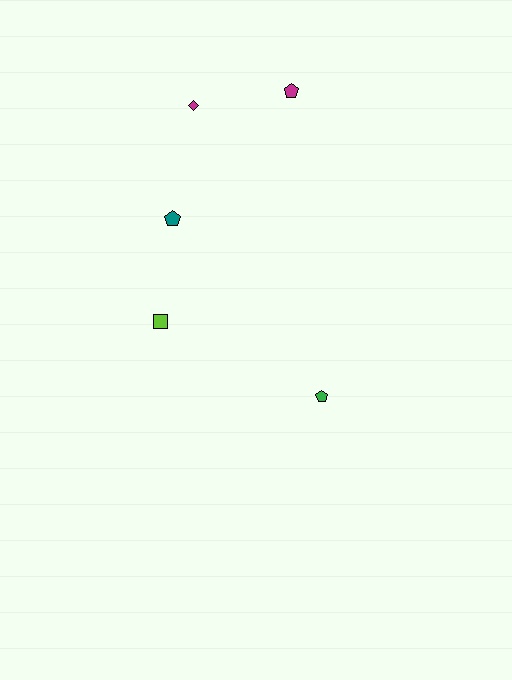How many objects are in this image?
There are 5 objects.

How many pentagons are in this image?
There are 3 pentagons.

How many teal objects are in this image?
There is 1 teal object.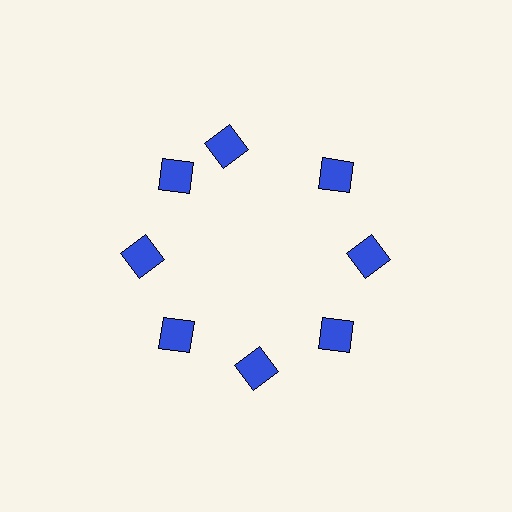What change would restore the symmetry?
The symmetry would be restored by rotating it back into even spacing with its neighbors so that all 8 squares sit at equal angles and equal distance from the center.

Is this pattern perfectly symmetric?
No. The 8 blue squares are arranged in a ring, but one element near the 12 o'clock position is rotated out of alignment along the ring, breaking the 8-fold rotational symmetry.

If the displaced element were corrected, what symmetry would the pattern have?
It would have 8-fold rotational symmetry — the pattern would map onto itself every 45 degrees.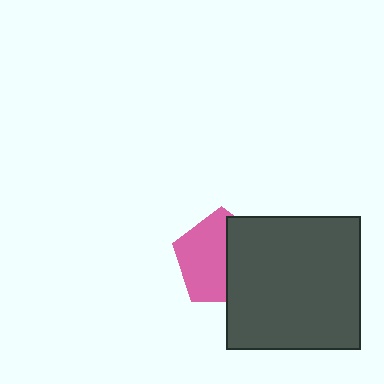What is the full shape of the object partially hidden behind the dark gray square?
The partially hidden object is a pink pentagon.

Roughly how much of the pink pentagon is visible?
About half of it is visible (roughly 56%).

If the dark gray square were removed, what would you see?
You would see the complete pink pentagon.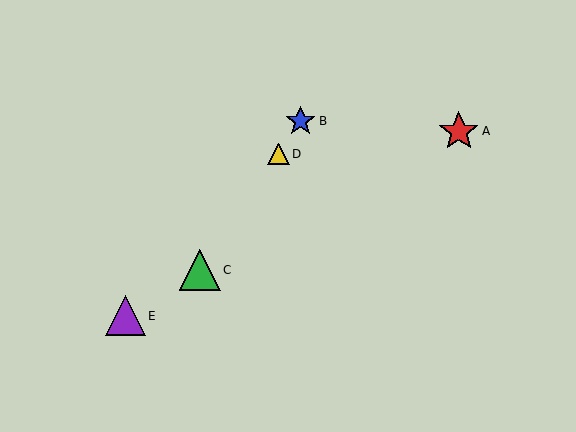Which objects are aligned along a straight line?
Objects B, C, D are aligned along a straight line.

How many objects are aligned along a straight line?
3 objects (B, C, D) are aligned along a straight line.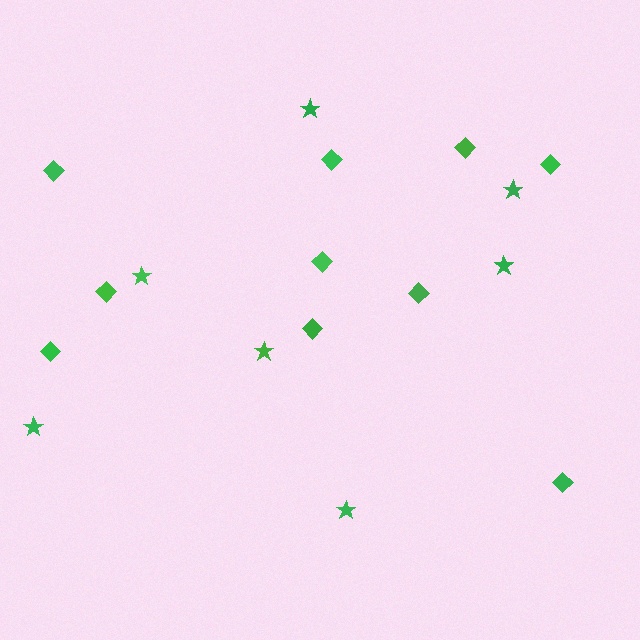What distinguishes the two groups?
There are 2 groups: one group of stars (7) and one group of diamonds (10).